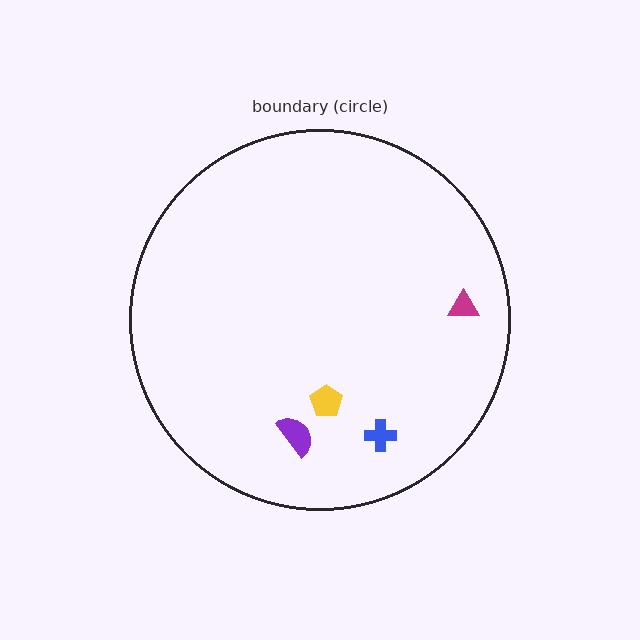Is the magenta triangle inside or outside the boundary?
Inside.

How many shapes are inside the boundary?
4 inside, 0 outside.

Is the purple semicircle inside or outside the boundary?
Inside.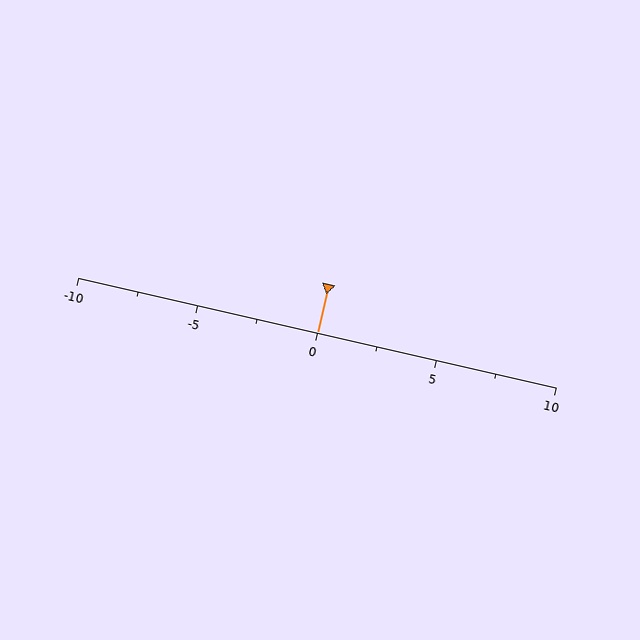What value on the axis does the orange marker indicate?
The marker indicates approximately 0.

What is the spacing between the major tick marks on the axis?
The major ticks are spaced 5 apart.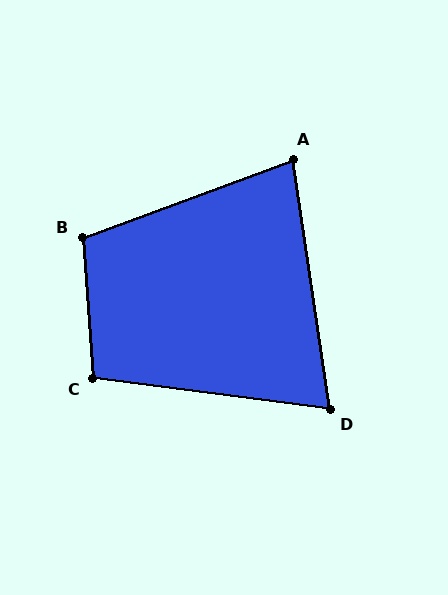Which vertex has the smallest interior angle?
D, at approximately 74 degrees.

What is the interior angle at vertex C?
Approximately 102 degrees (obtuse).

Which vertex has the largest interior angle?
B, at approximately 106 degrees.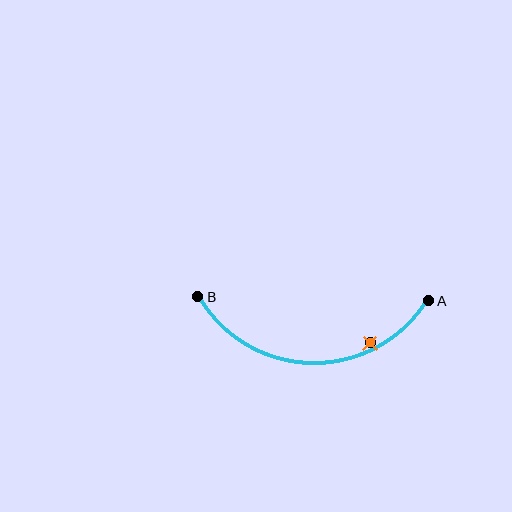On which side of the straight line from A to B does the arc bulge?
The arc bulges below the straight line connecting A and B.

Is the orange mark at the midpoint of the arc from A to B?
No — the orange mark does not lie on the arc at all. It sits slightly inside the curve.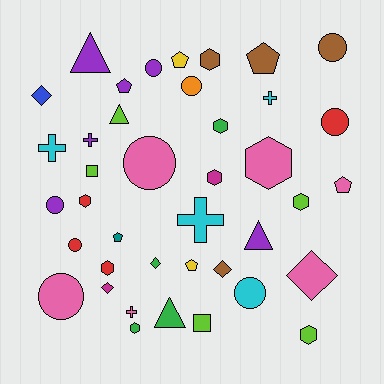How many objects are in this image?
There are 40 objects.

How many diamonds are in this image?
There are 5 diamonds.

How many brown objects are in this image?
There are 4 brown objects.